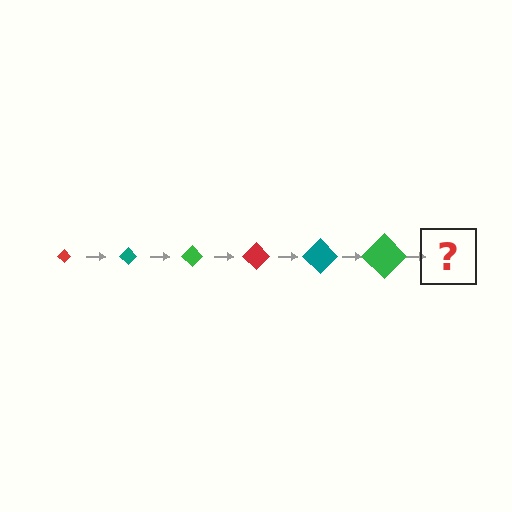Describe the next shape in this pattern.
It should be a red diamond, larger than the previous one.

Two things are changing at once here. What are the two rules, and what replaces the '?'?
The two rules are that the diamond grows larger each step and the color cycles through red, teal, and green. The '?' should be a red diamond, larger than the previous one.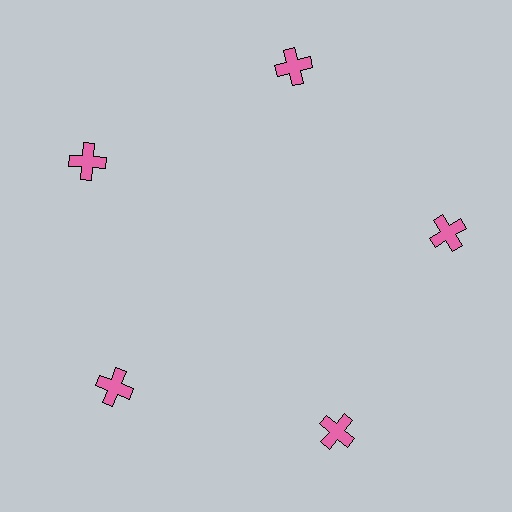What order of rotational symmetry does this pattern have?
This pattern has 5-fold rotational symmetry.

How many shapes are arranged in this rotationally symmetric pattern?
There are 5 shapes, arranged in 5 groups of 1.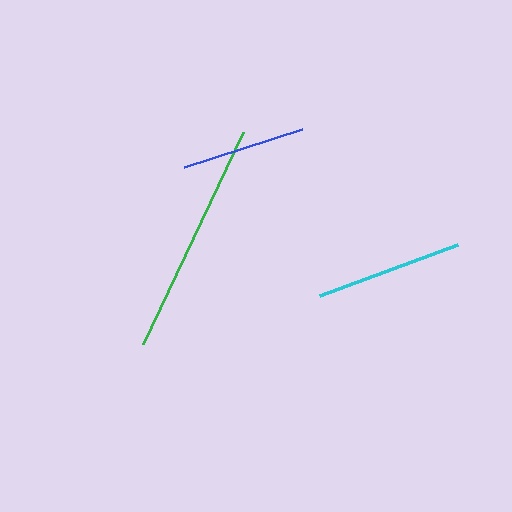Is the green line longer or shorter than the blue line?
The green line is longer than the blue line.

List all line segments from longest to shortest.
From longest to shortest: green, cyan, blue.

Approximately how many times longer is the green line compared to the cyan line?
The green line is approximately 1.6 times the length of the cyan line.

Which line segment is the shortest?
The blue line is the shortest at approximately 124 pixels.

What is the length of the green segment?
The green segment is approximately 234 pixels long.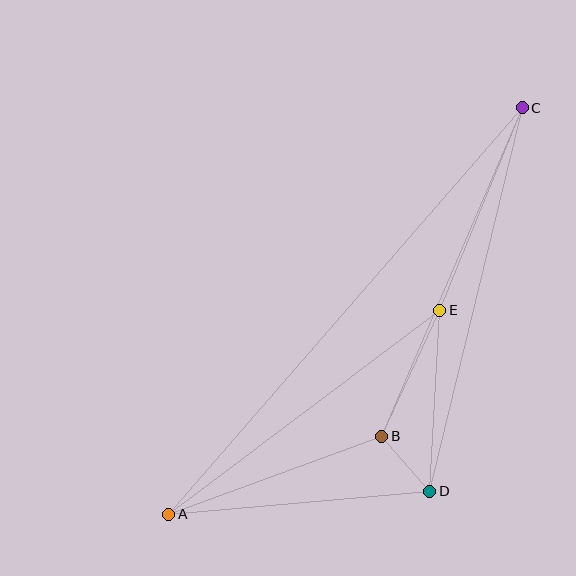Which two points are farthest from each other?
Points A and C are farthest from each other.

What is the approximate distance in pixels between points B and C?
The distance between B and C is approximately 357 pixels.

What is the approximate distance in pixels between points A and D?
The distance between A and D is approximately 262 pixels.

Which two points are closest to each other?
Points B and D are closest to each other.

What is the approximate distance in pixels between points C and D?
The distance between C and D is approximately 394 pixels.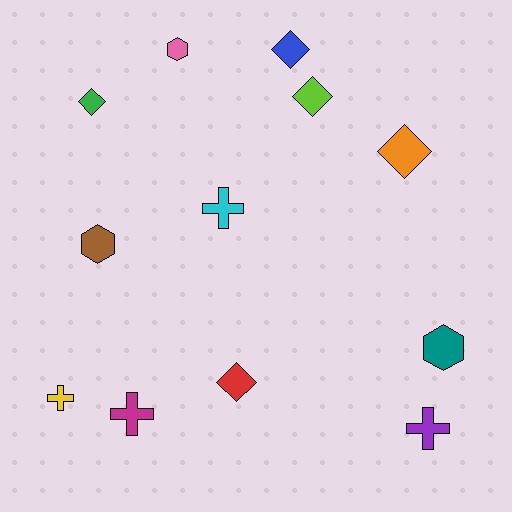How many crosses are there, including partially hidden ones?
There are 4 crosses.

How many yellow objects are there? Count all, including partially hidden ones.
There is 1 yellow object.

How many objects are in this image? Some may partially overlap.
There are 12 objects.